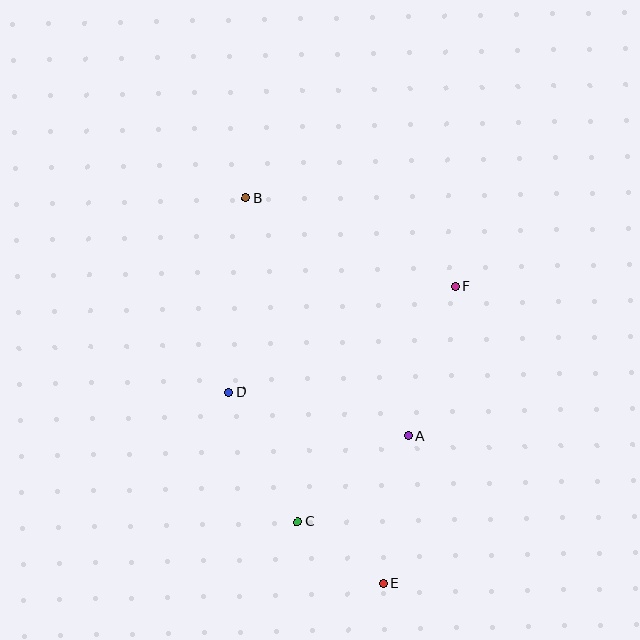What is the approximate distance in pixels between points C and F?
The distance between C and F is approximately 283 pixels.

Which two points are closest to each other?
Points C and E are closest to each other.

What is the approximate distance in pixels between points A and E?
The distance between A and E is approximately 149 pixels.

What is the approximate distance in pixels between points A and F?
The distance between A and F is approximately 157 pixels.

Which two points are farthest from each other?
Points B and E are farthest from each other.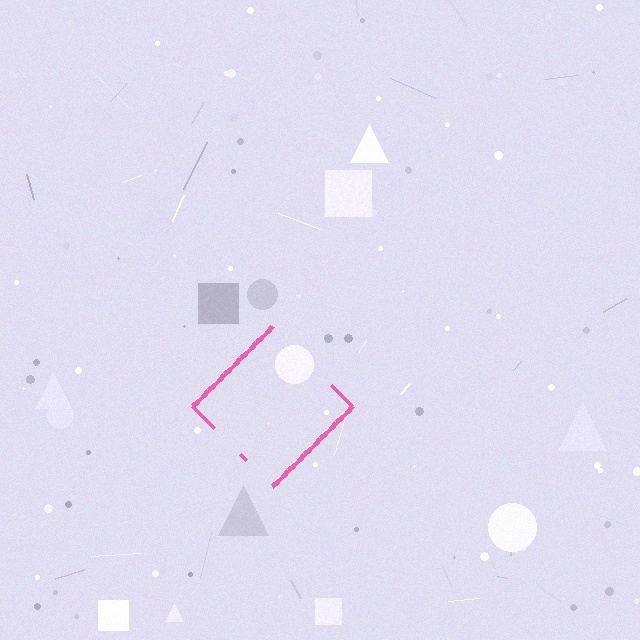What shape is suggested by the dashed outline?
The dashed outline suggests a diamond.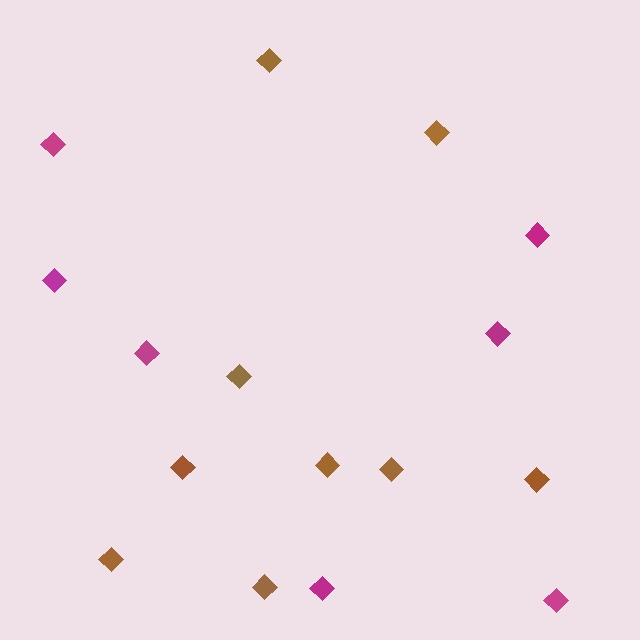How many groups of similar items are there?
There are 2 groups: one group of magenta diamonds (7) and one group of brown diamonds (9).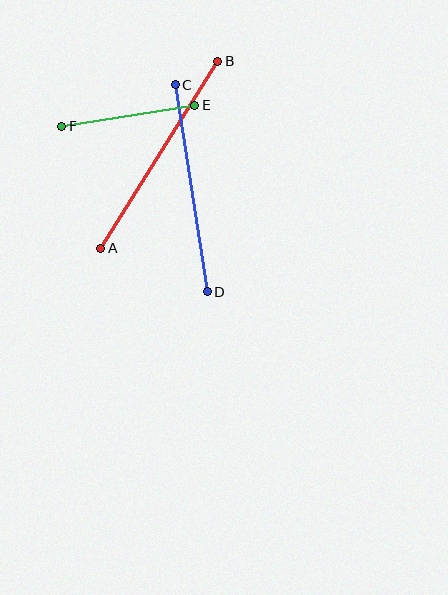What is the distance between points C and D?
The distance is approximately 210 pixels.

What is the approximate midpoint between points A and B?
The midpoint is at approximately (159, 155) pixels.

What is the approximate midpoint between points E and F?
The midpoint is at approximately (128, 116) pixels.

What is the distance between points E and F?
The distance is approximately 135 pixels.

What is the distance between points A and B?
The distance is approximately 220 pixels.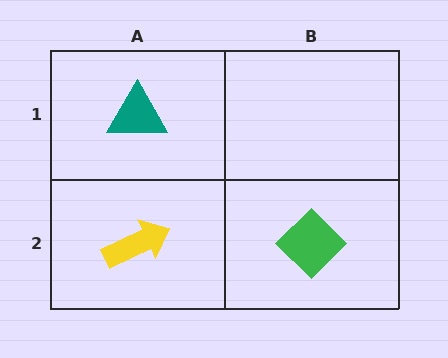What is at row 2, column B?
A green diamond.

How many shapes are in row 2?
2 shapes.